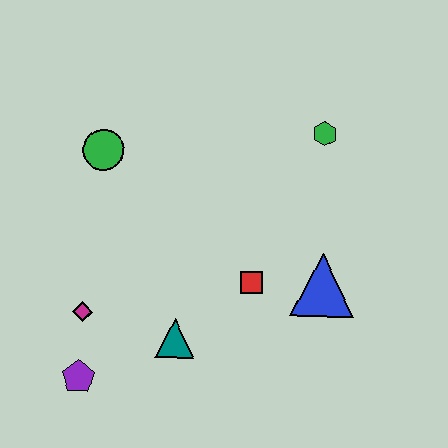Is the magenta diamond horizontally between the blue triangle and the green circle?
No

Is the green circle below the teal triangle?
No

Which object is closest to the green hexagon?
The blue triangle is closest to the green hexagon.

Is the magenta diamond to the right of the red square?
No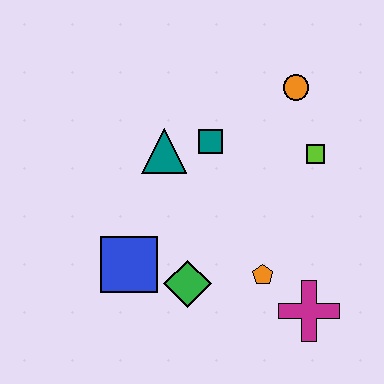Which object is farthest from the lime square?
The blue square is farthest from the lime square.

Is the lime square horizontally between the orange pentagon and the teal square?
No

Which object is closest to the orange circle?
The lime square is closest to the orange circle.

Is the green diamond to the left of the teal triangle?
No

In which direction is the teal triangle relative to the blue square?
The teal triangle is above the blue square.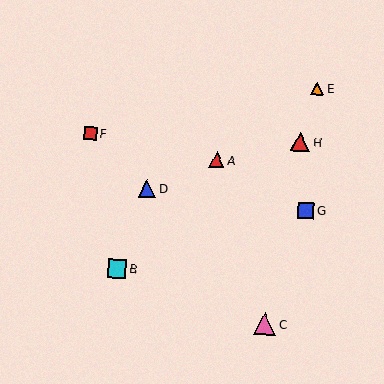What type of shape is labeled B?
Shape B is a cyan square.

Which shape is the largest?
The pink triangle (labeled C) is the largest.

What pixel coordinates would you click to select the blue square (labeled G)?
Click at (306, 210) to select the blue square G.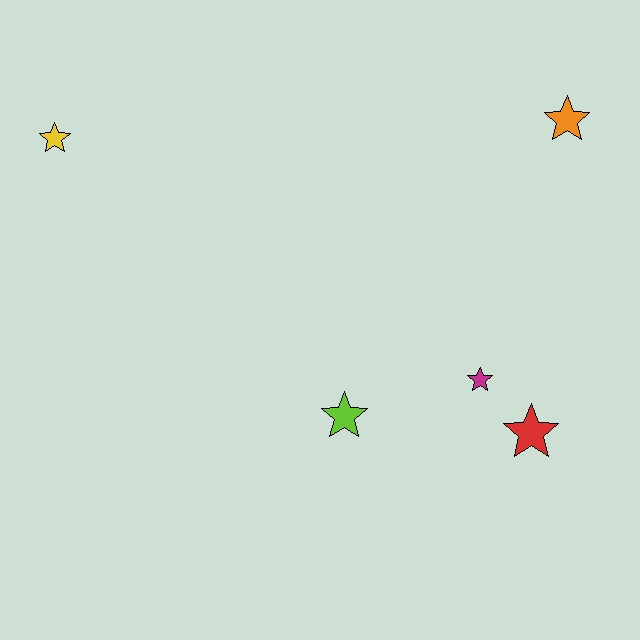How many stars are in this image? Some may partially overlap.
There are 5 stars.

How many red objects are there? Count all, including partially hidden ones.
There is 1 red object.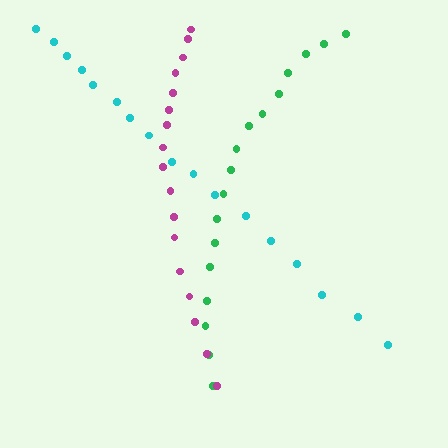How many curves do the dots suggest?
There are 3 distinct paths.